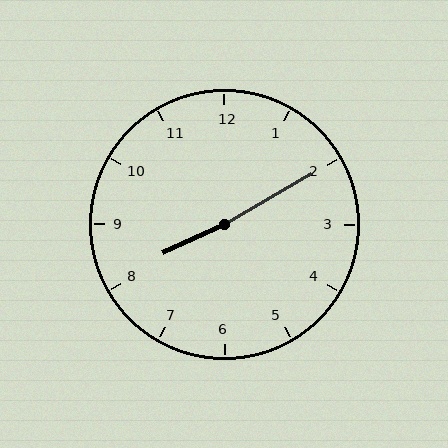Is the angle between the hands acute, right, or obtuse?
It is obtuse.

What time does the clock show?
8:10.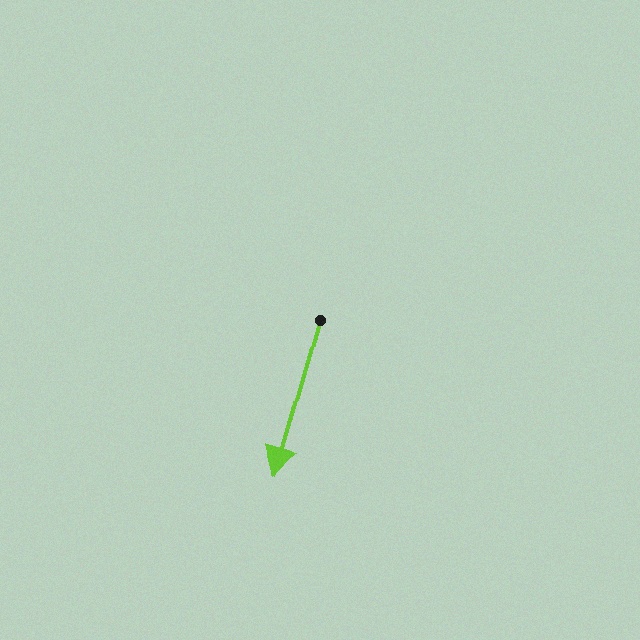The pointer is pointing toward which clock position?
Roughly 7 o'clock.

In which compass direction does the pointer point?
South.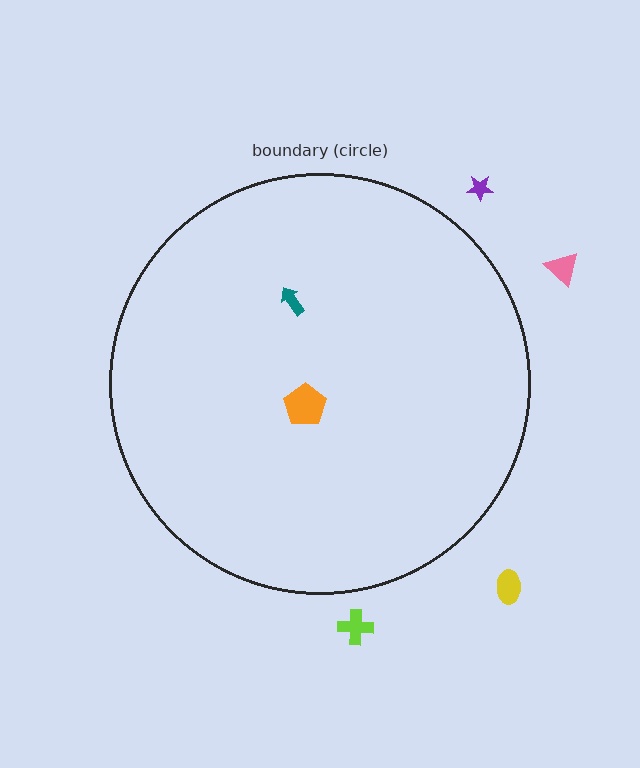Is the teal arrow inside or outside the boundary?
Inside.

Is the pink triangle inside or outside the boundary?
Outside.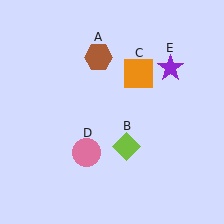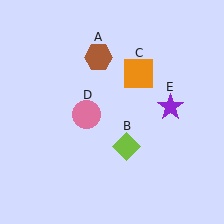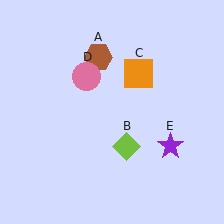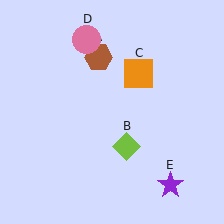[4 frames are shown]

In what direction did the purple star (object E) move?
The purple star (object E) moved down.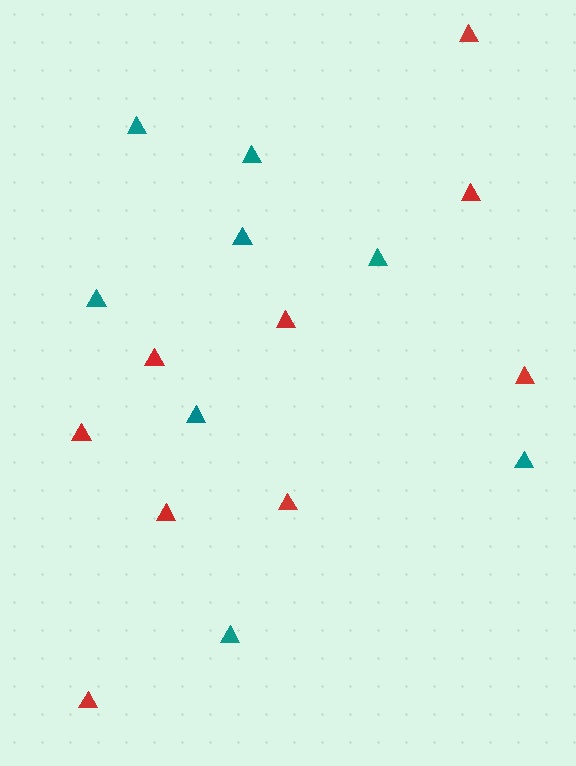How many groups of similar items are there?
There are 2 groups: one group of teal triangles (8) and one group of red triangles (9).